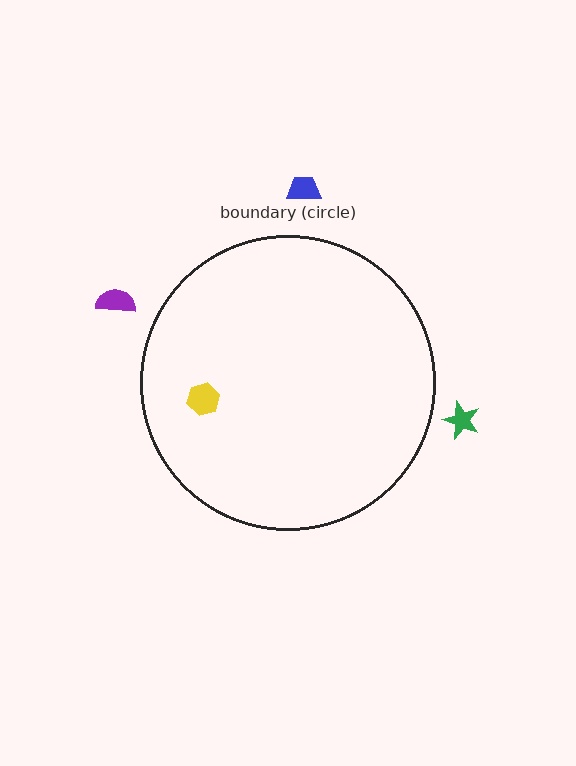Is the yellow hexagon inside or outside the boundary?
Inside.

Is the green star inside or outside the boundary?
Outside.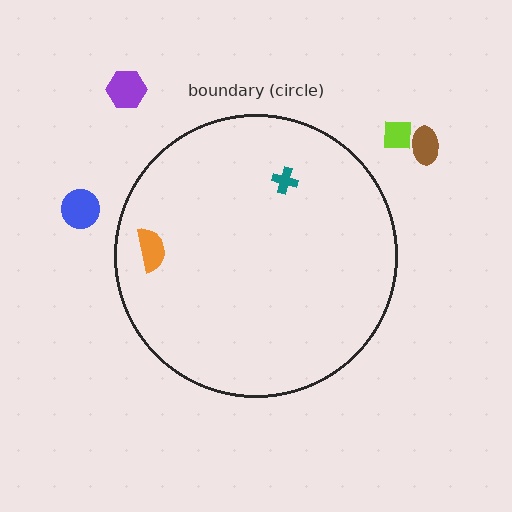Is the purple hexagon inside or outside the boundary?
Outside.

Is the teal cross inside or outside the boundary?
Inside.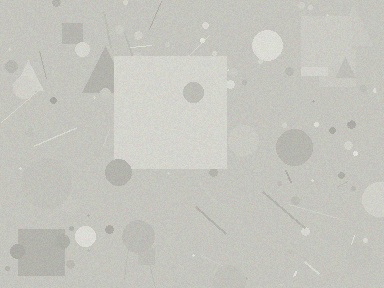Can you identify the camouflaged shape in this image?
The camouflaged shape is a square.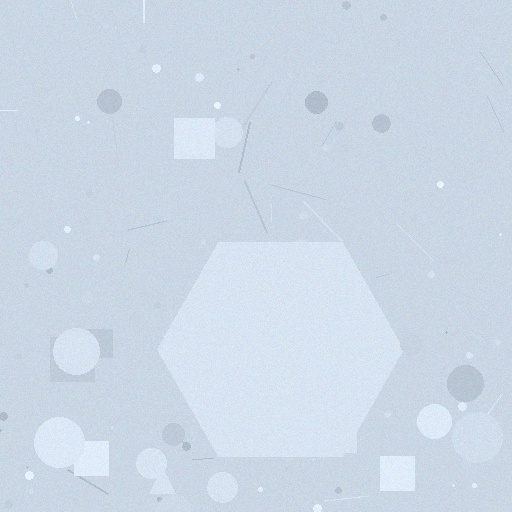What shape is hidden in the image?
A hexagon is hidden in the image.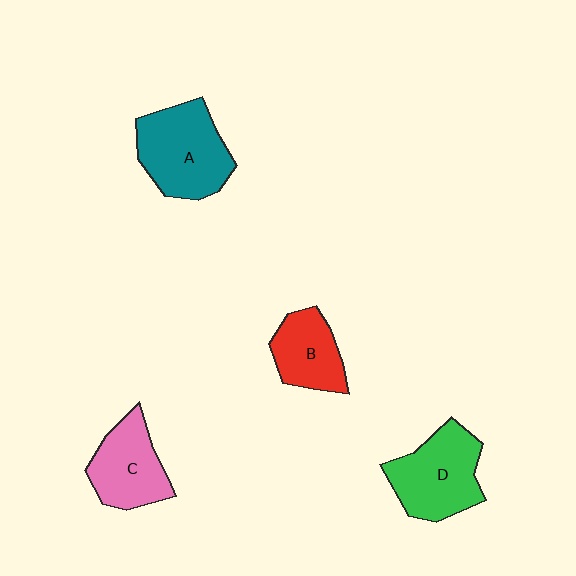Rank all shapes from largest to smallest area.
From largest to smallest: A (teal), D (green), C (pink), B (red).